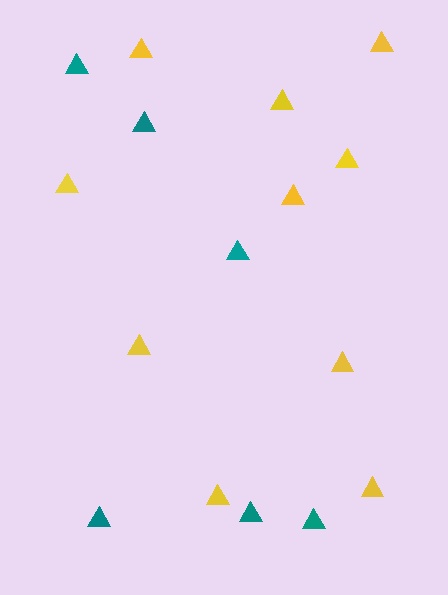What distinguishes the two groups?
There are 2 groups: one group of yellow triangles (10) and one group of teal triangles (6).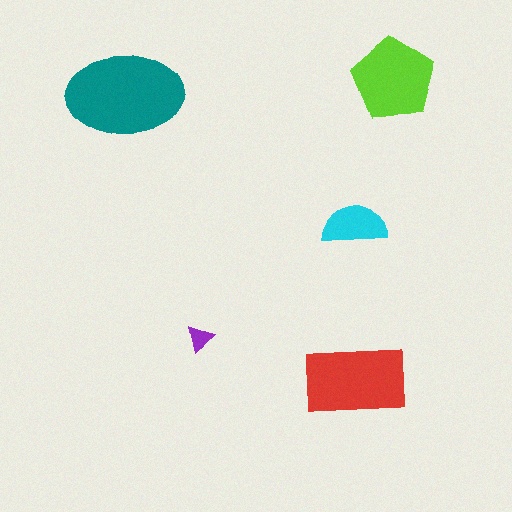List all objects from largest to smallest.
The teal ellipse, the red rectangle, the lime pentagon, the cyan semicircle, the purple triangle.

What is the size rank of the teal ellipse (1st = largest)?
1st.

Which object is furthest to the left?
The teal ellipse is leftmost.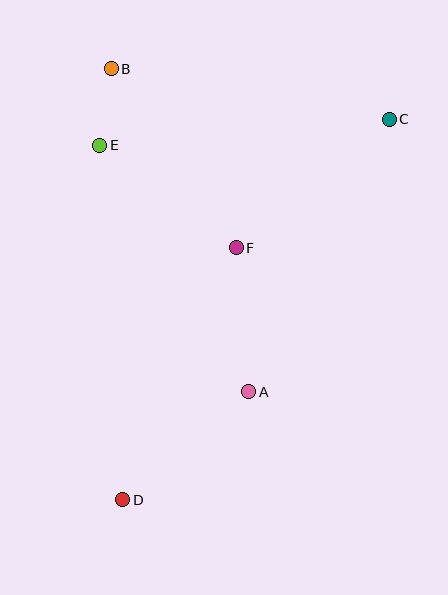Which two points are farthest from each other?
Points C and D are farthest from each other.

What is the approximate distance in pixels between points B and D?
The distance between B and D is approximately 431 pixels.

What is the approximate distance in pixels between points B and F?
The distance between B and F is approximately 218 pixels.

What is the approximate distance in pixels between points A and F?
The distance between A and F is approximately 144 pixels.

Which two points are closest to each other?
Points B and E are closest to each other.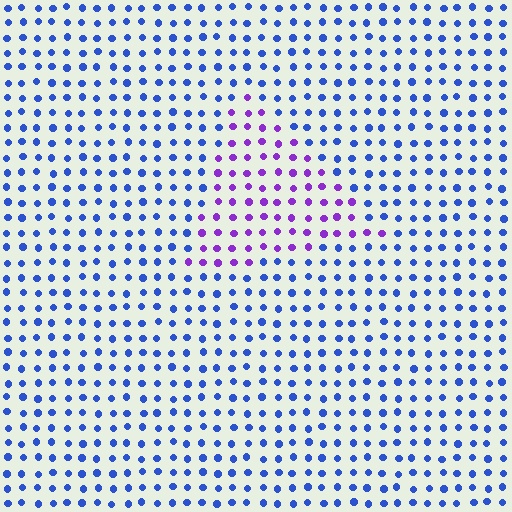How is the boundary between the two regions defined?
The boundary is defined purely by a slight shift in hue (about 51 degrees). Spacing, size, and orientation are identical on both sides.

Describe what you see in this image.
The image is filled with small blue elements in a uniform arrangement. A triangle-shaped region is visible where the elements are tinted to a slightly different hue, forming a subtle color boundary.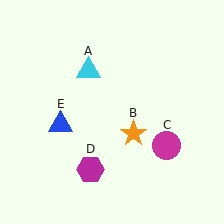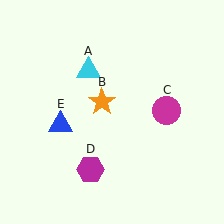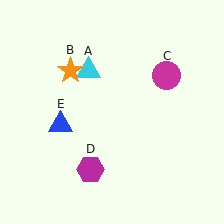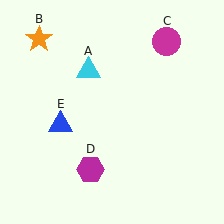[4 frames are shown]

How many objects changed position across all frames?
2 objects changed position: orange star (object B), magenta circle (object C).